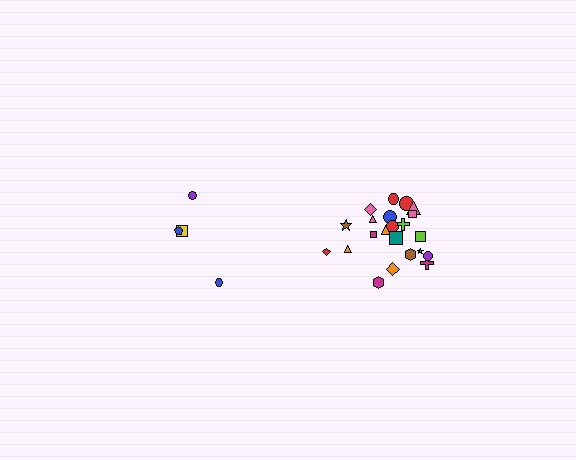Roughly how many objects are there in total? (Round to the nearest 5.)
Roughly 25 objects in total.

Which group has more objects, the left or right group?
The right group.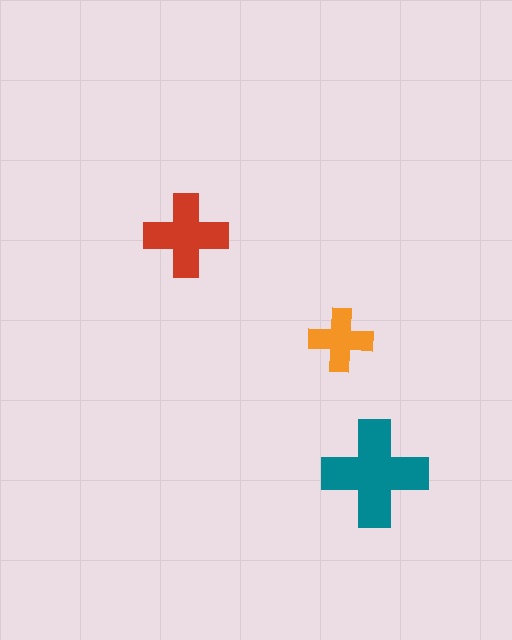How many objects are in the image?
There are 3 objects in the image.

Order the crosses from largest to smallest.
the teal one, the red one, the orange one.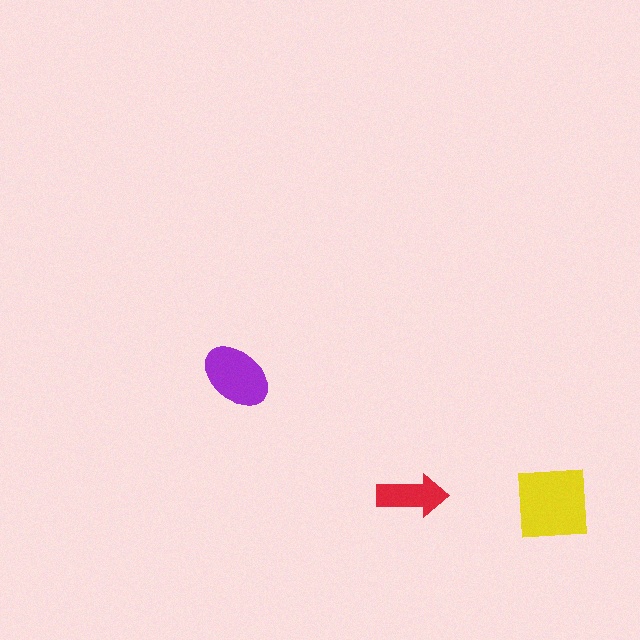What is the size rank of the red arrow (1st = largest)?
3rd.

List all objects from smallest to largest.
The red arrow, the purple ellipse, the yellow square.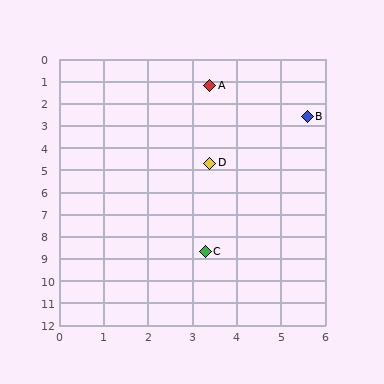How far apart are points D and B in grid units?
Points D and B are about 3.0 grid units apart.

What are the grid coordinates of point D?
Point D is at approximately (3.4, 4.7).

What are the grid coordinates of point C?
Point C is at approximately (3.3, 8.7).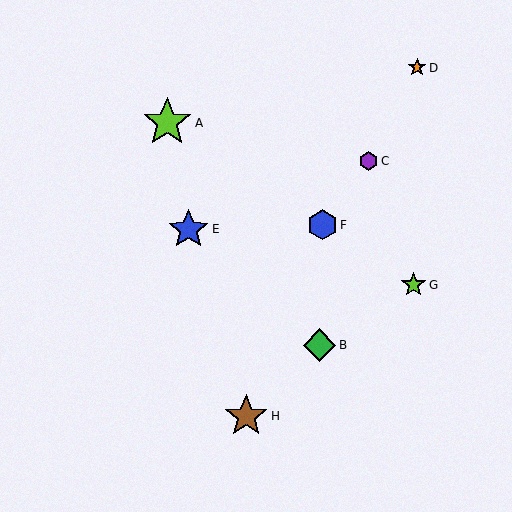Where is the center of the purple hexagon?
The center of the purple hexagon is at (369, 161).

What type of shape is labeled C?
Shape C is a purple hexagon.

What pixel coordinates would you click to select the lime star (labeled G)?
Click at (413, 285) to select the lime star G.